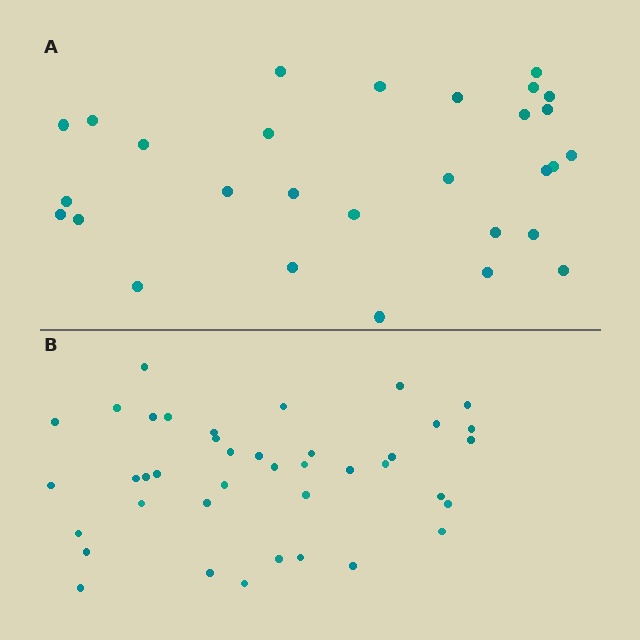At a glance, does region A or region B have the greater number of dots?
Region B (the bottom region) has more dots.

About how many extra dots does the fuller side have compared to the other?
Region B has roughly 12 or so more dots than region A.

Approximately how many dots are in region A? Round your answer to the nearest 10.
About 30 dots. (The exact count is 29, which rounds to 30.)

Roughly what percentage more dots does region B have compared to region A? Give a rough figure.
About 40% more.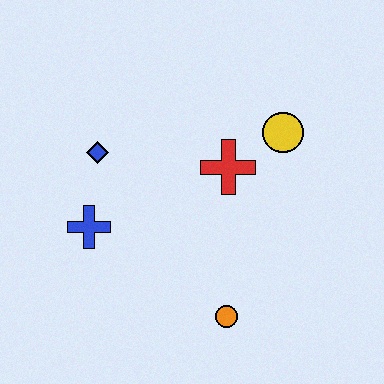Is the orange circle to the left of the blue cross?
No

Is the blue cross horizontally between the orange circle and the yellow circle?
No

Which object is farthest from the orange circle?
The blue diamond is farthest from the orange circle.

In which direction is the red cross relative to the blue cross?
The red cross is to the right of the blue cross.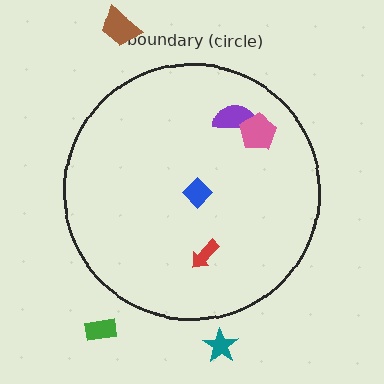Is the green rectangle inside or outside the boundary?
Outside.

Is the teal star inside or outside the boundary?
Outside.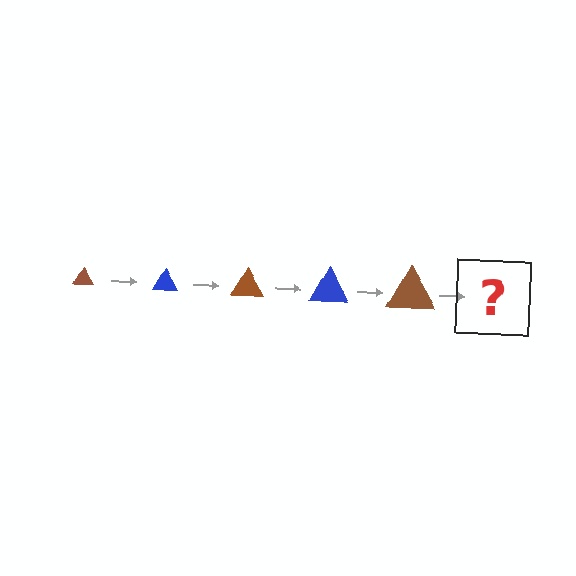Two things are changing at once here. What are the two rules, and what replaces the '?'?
The two rules are that the triangle grows larger each step and the color cycles through brown and blue. The '?' should be a blue triangle, larger than the previous one.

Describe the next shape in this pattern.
It should be a blue triangle, larger than the previous one.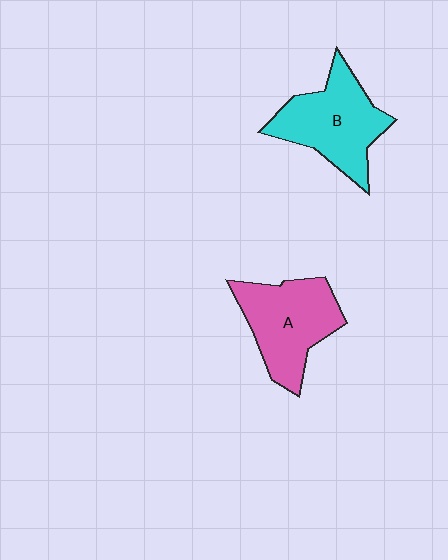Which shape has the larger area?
Shape B (cyan).